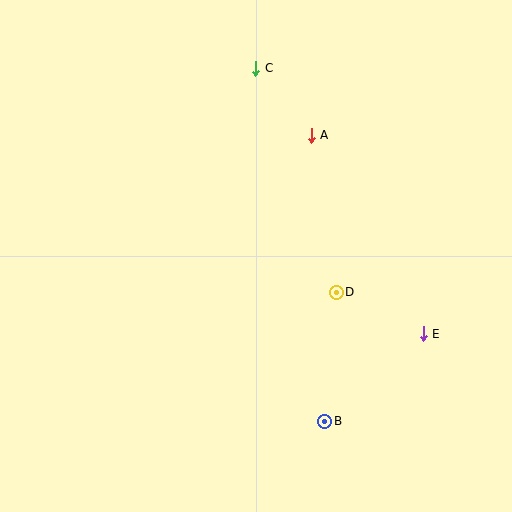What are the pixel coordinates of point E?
Point E is at (423, 334).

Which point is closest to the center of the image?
Point D at (336, 292) is closest to the center.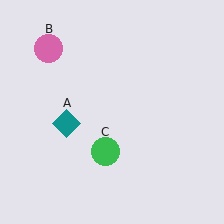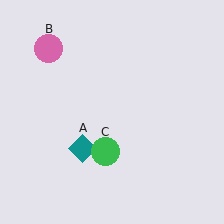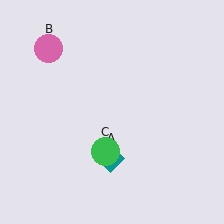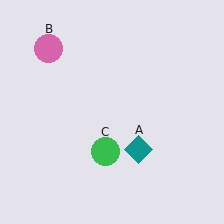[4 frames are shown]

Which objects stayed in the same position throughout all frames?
Pink circle (object B) and green circle (object C) remained stationary.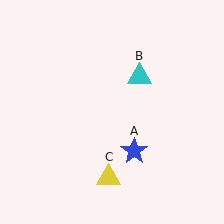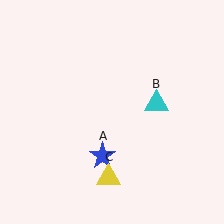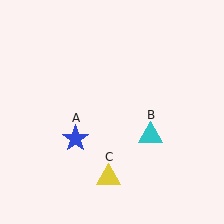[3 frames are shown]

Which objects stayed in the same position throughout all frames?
Yellow triangle (object C) remained stationary.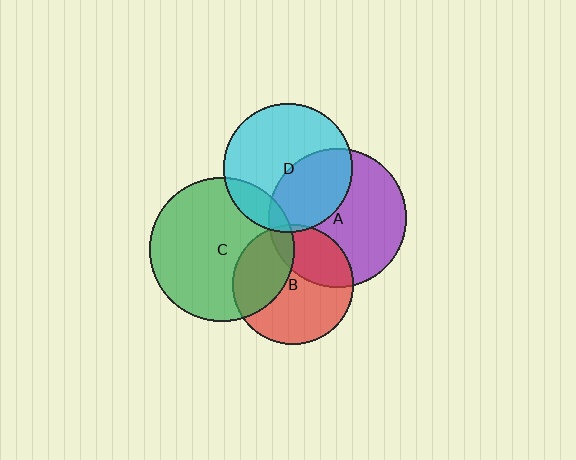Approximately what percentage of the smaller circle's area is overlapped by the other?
Approximately 35%.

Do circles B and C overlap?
Yes.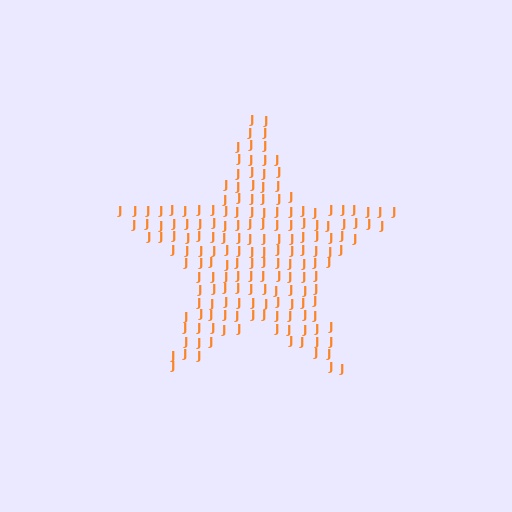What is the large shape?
The large shape is a star.